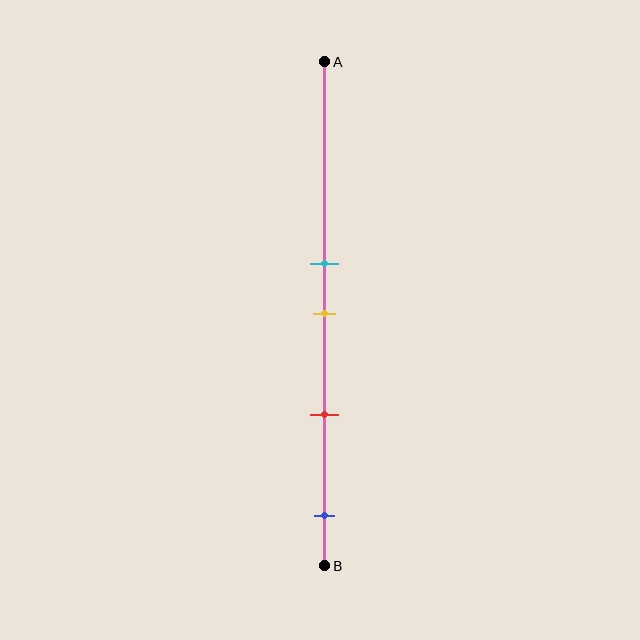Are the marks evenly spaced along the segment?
No, the marks are not evenly spaced.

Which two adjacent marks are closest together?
The cyan and yellow marks are the closest adjacent pair.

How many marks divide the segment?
There are 4 marks dividing the segment.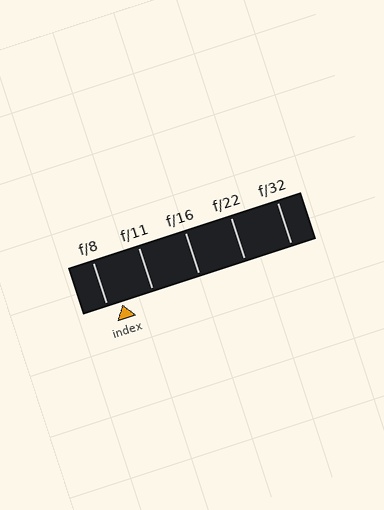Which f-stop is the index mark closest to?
The index mark is closest to f/8.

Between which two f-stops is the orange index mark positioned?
The index mark is between f/8 and f/11.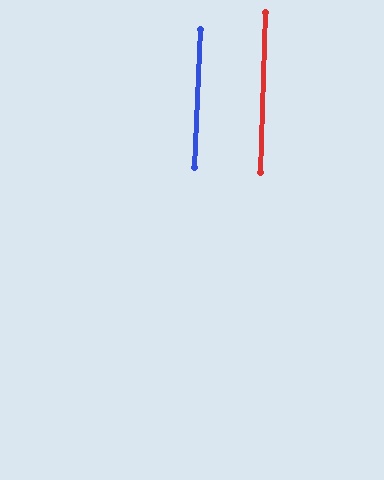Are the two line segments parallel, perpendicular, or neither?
Parallel — their directions differ by only 0.5°.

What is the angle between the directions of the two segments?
Approximately 1 degree.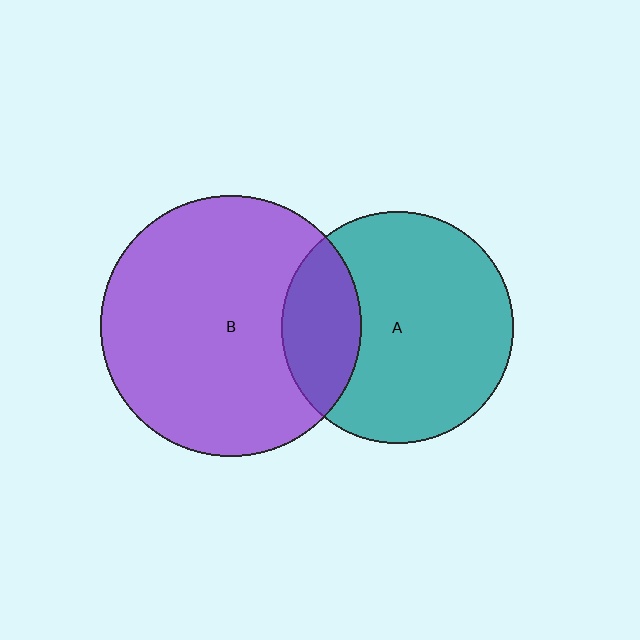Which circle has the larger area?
Circle B (purple).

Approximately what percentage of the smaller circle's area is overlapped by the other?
Approximately 25%.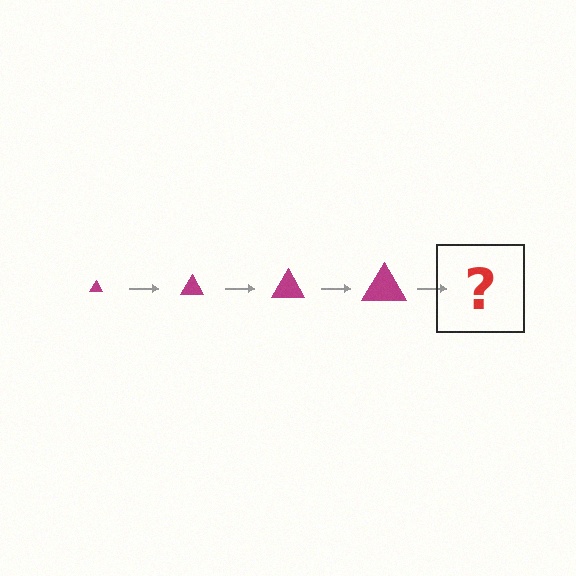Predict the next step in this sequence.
The next step is a magenta triangle, larger than the previous one.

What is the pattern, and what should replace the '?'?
The pattern is that the triangle gets progressively larger each step. The '?' should be a magenta triangle, larger than the previous one.